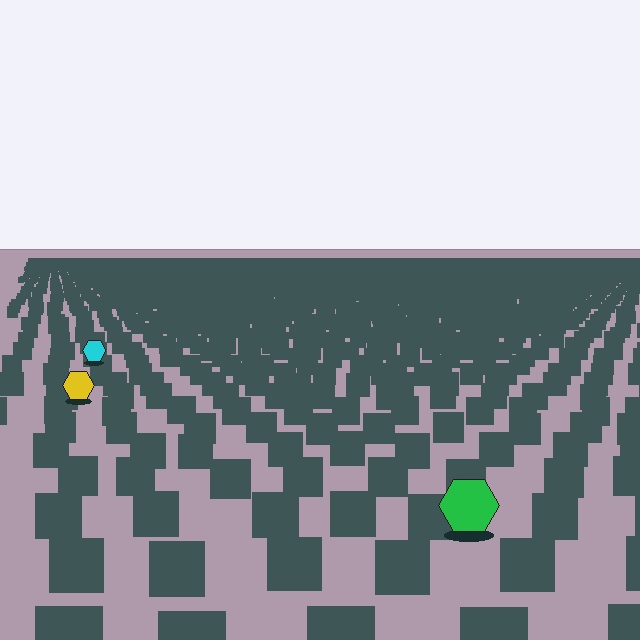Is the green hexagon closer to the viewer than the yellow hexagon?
Yes. The green hexagon is closer — you can tell from the texture gradient: the ground texture is coarser near it.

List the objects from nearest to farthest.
From nearest to farthest: the green hexagon, the yellow hexagon, the cyan hexagon.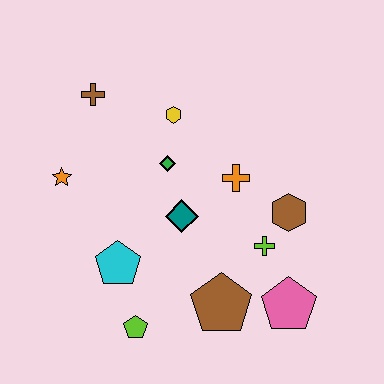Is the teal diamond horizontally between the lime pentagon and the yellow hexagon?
No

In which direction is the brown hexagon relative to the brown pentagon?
The brown hexagon is above the brown pentagon.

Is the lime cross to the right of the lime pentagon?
Yes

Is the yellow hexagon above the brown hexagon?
Yes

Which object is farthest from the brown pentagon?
The brown cross is farthest from the brown pentagon.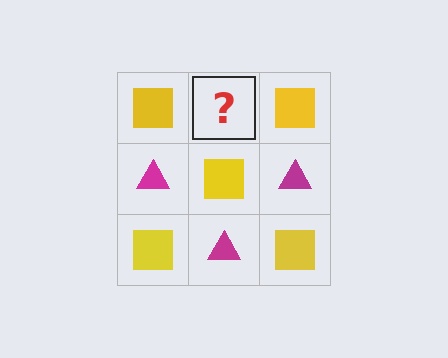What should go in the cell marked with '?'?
The missing cell should contain a magenta triangle.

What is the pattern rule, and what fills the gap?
The rule is that it alternates yellow square and magenta triangle in a checkerboard pattern. The gap should be filled with a magenta triangle.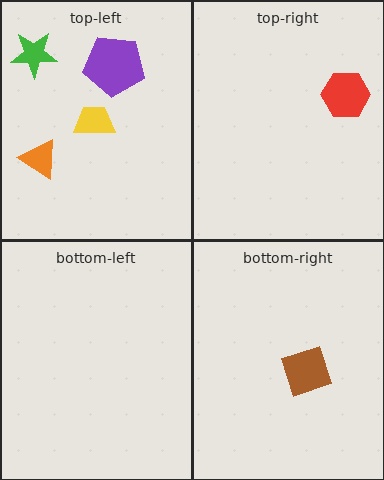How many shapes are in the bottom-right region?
1.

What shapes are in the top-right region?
The red hexagon.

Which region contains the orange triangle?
The top-left region.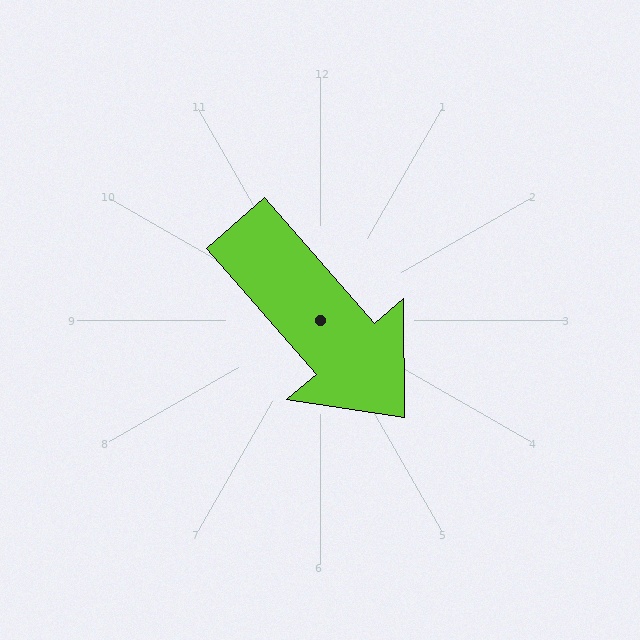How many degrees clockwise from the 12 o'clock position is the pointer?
Approximately 139 degrees.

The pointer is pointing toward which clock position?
Roughly 5 o'clock.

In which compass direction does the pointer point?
Southeast.